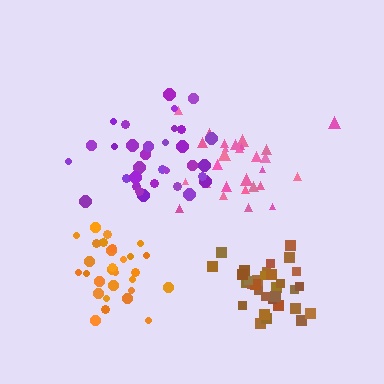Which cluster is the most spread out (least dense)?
Pink.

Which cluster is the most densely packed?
Brown.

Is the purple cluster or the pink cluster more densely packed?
Purple.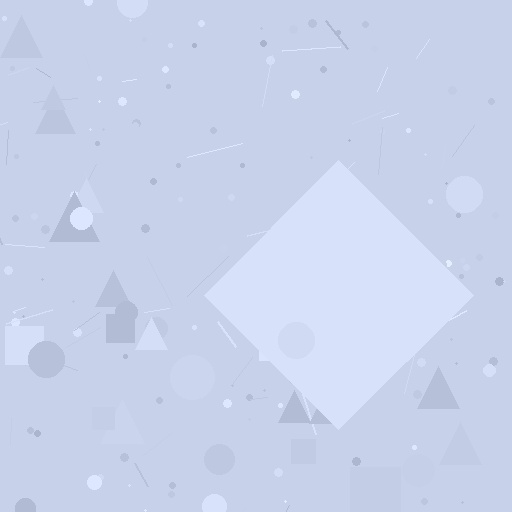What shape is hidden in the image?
A diamond is hidden in the image.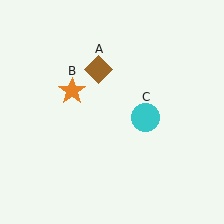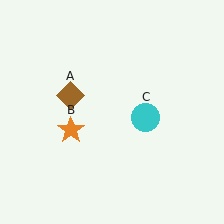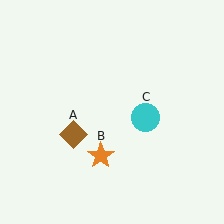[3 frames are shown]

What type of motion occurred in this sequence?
The brown diamond (object A), orange star (object B) rotated counterclockwise around the center of the scene.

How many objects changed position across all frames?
2 objects changed position: brown diamond (object A), orange star (object B).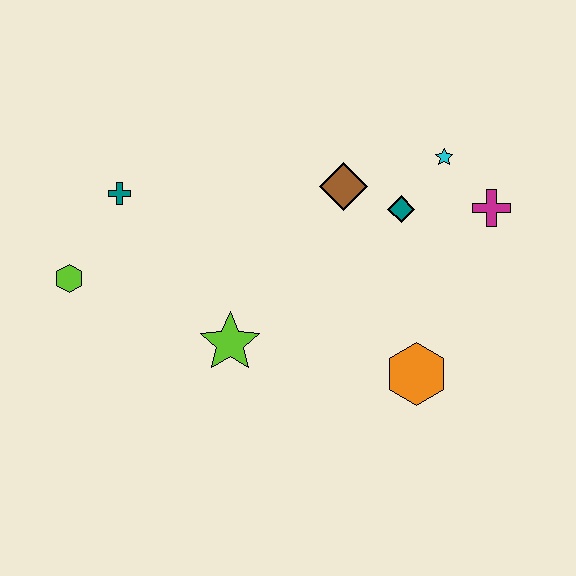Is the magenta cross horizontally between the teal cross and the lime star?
No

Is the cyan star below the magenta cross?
No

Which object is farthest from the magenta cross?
The lime hexagon is farthest from the magenta cross.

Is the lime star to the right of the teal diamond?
No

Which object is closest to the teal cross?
The lime hexagon is closest to the teal cross.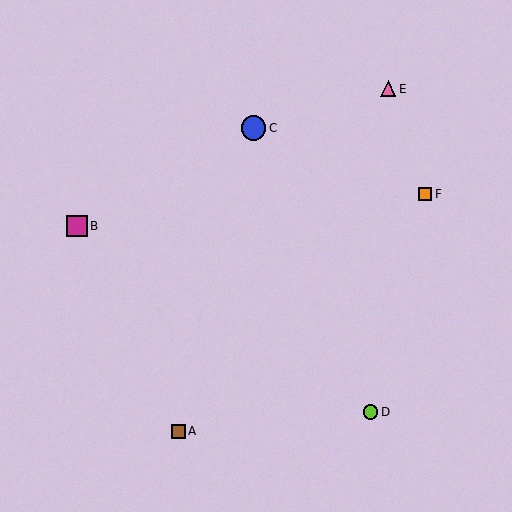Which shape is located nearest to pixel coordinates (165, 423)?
The brown square (labeled A) at (179, 431) is nearest to that location.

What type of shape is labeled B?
Shape B is a magenta square.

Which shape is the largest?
The blue circle (labeled C) is the largest.